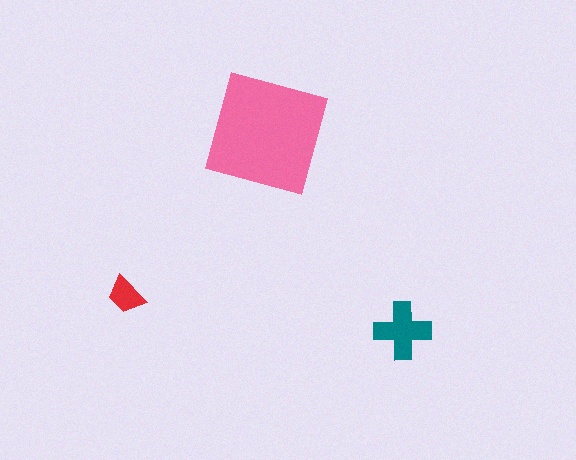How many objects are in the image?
There are 3 objects in the image.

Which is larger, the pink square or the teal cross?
The pink square.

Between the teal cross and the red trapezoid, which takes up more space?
The teal cross.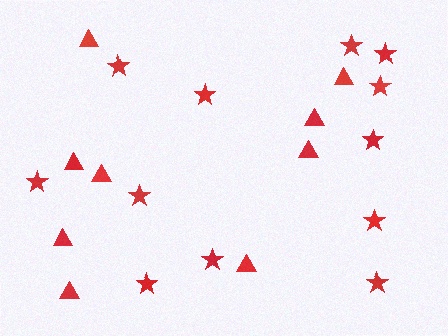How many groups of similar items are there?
There are 2 groups: one group of stars (12) and one group of triangles (9).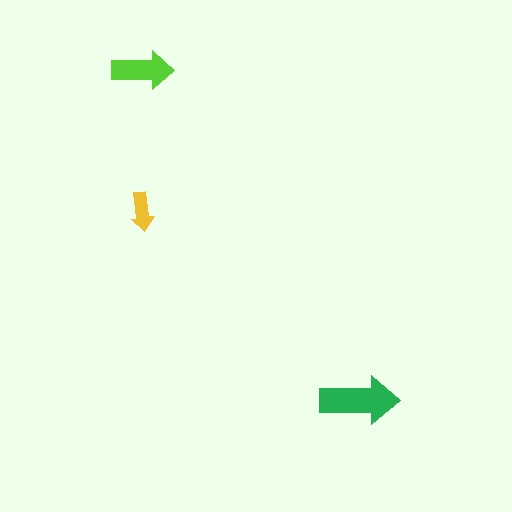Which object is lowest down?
The green arrow is bottommost.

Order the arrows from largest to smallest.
the green one, the lime one, the yellow one.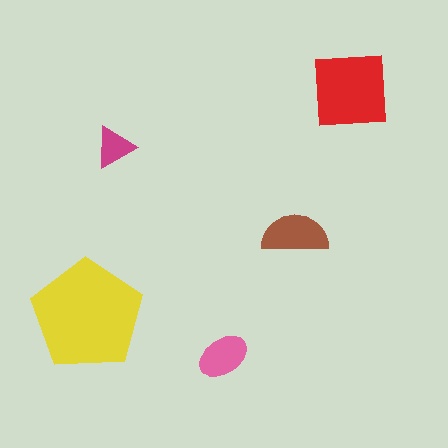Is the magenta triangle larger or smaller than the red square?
Smaller.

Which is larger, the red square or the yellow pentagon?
The yellow pentagon.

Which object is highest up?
The red square is topmost.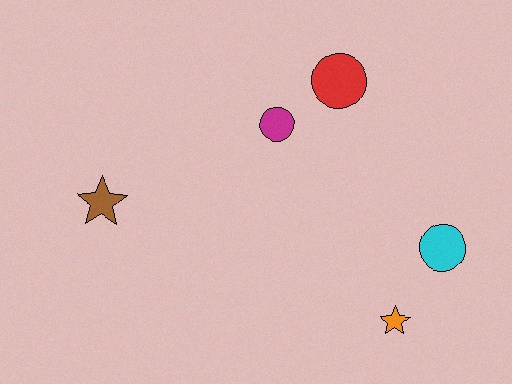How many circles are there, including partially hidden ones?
There are 3 circles.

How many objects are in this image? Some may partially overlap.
There are 5 objects.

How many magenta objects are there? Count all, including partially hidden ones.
There is 1 magenta object.